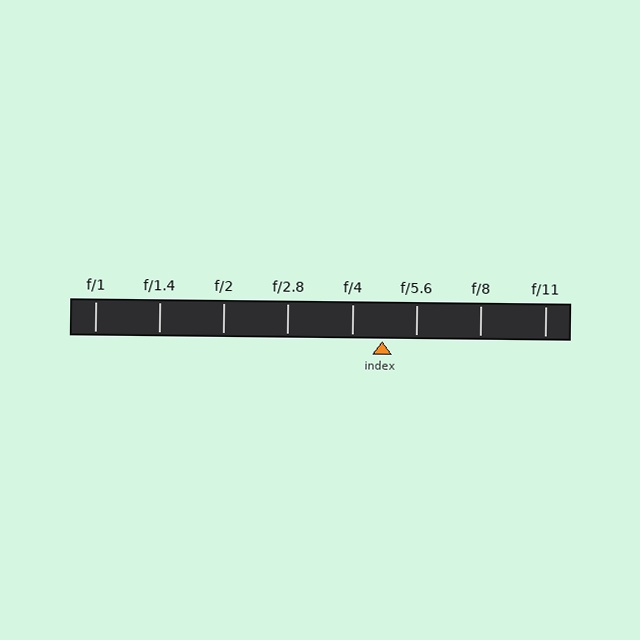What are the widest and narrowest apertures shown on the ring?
The widest aperture shown is f/1 and the narrowest is f/11.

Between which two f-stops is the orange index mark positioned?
The index mark is between f/4 and f/5.6.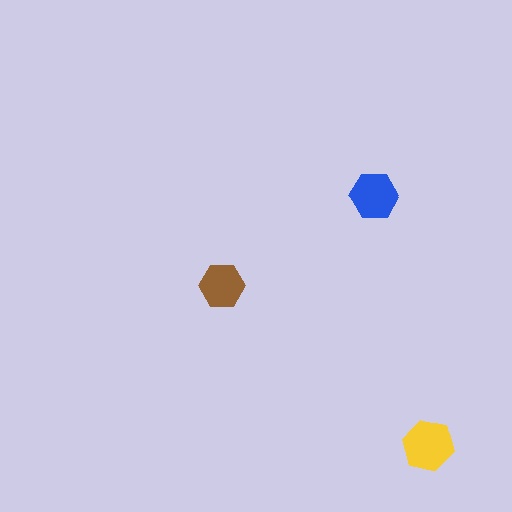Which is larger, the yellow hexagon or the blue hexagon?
The yellow one.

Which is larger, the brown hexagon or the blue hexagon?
The blue one.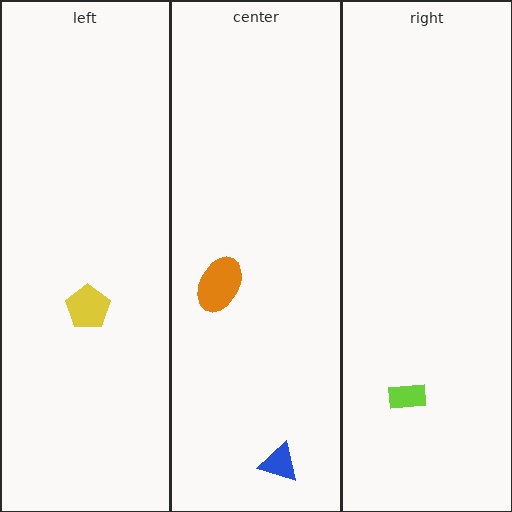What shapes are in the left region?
The yellow pentagon.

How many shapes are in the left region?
1.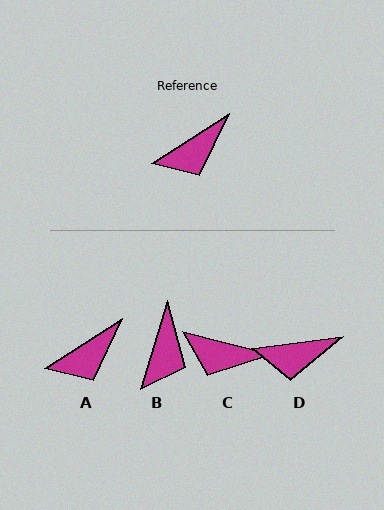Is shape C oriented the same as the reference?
No, it is off by about 47 degrees.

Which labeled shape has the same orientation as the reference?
A.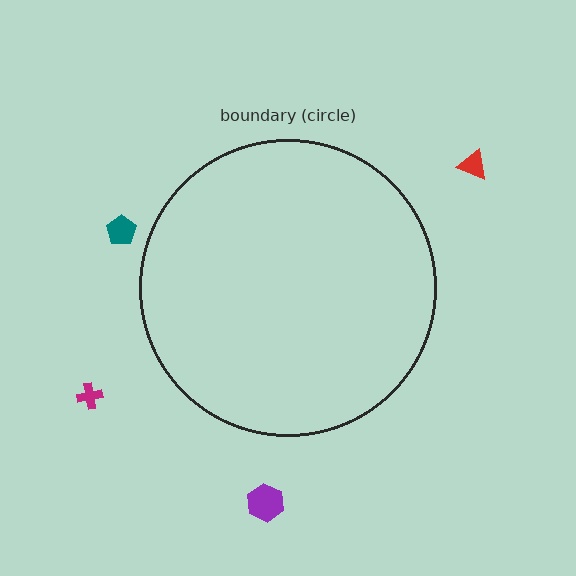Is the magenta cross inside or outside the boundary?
Outside.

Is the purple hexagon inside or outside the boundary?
Outside.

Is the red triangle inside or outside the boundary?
Outside.